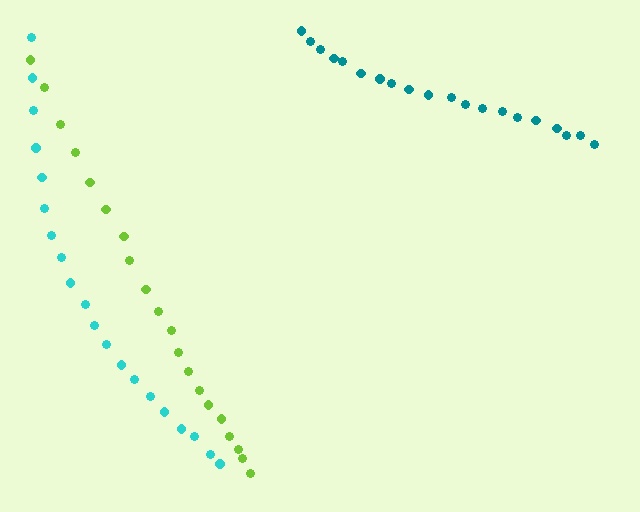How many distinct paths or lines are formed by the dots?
There are 3 distinct paths.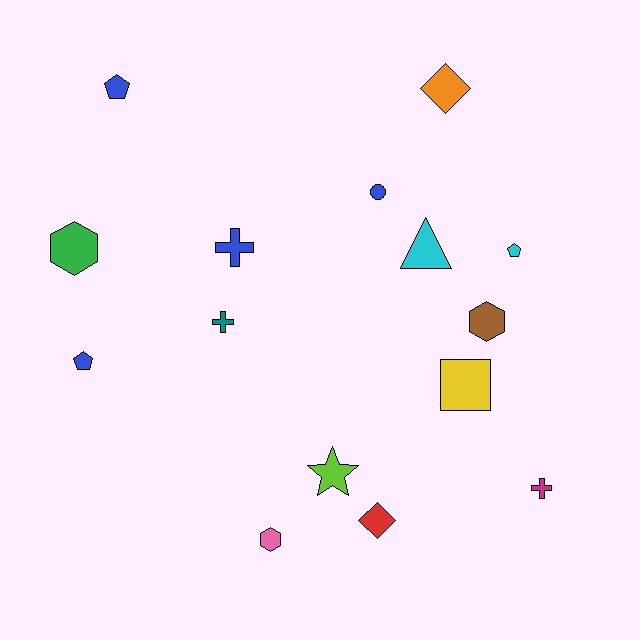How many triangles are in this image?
There is 1 triangle.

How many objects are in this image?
There are 15 objects.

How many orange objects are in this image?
There is 1 orange object.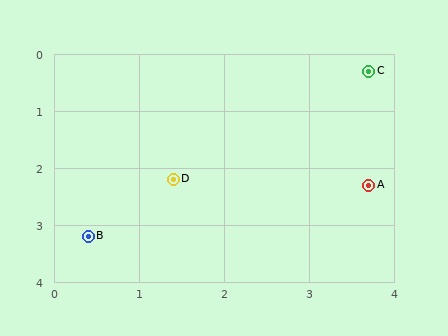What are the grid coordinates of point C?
Point C is at approximately (3.7, 0.3).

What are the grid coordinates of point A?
Point A is at approximately (3.7, 2.3).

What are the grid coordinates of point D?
Point D is at approximately (1.4, 2.2).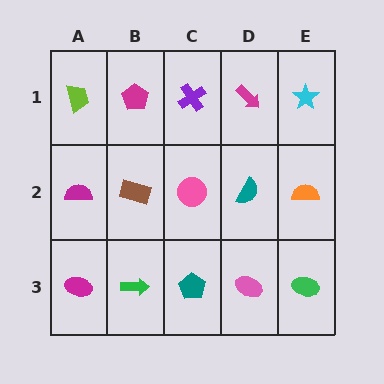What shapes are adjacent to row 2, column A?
A lime trapezoid (row 1, column A), a magenta ellipse (row 3, column A), a brown rectangle (row 2, column B).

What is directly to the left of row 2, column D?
A pink circle.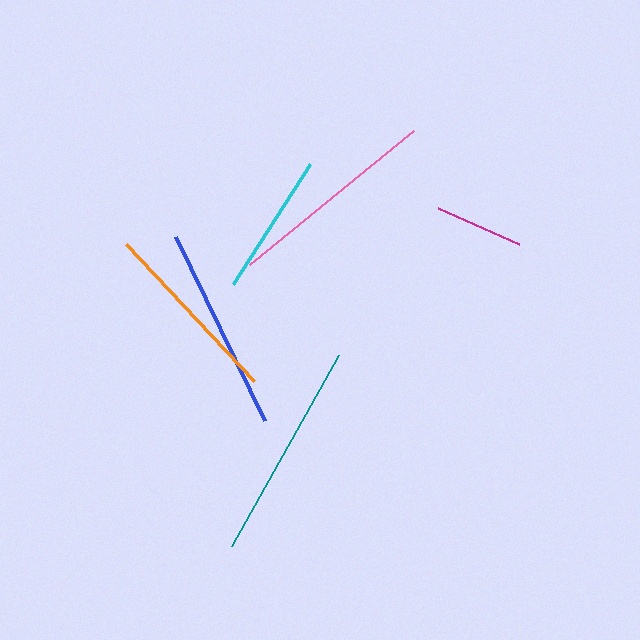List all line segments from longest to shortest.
From longest to shortest: teal, pink, blue, orange, cyan, magenta.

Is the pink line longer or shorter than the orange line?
The pink line is longer than the orange line.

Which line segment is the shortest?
The magenta line is the shortest at approximately 88 pixels.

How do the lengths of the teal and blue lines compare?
The teal and blue lines are approximately the same length.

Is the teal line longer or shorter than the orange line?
The teal line is longer than the orange line.